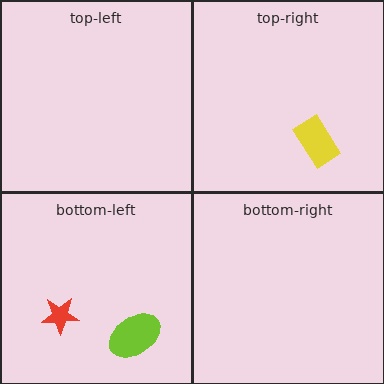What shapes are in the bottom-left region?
The lime ellipse, the red star.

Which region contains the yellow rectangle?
The top-right region.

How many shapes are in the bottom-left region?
2.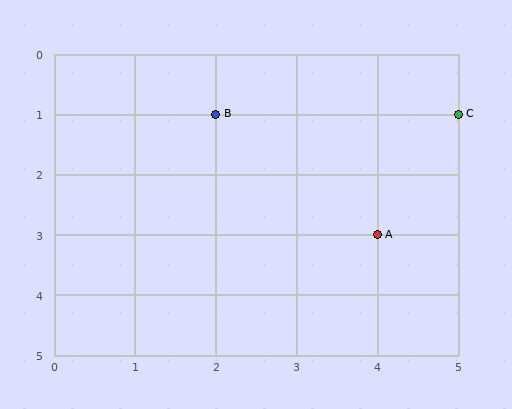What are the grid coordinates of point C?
Point C is at grid coordinates (5, 1).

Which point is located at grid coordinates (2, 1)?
Point B is at (2, 1).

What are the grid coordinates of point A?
Point A is at grid coordinates (4, 3).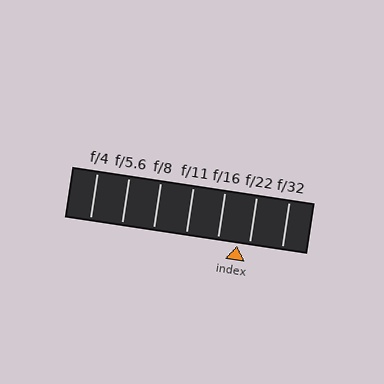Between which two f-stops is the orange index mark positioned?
The index mark is between f/16 and f/22.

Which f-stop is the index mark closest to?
The index mark is closest to f/22.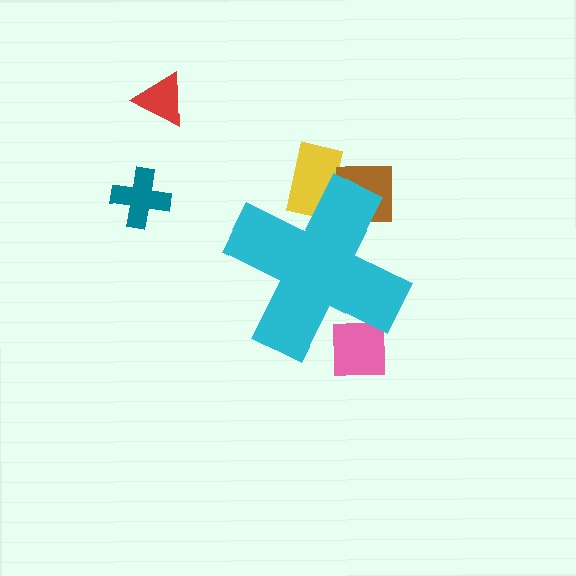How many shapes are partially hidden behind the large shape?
3 shapes are partially hidden.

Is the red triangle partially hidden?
No, the red triangle is fully visible.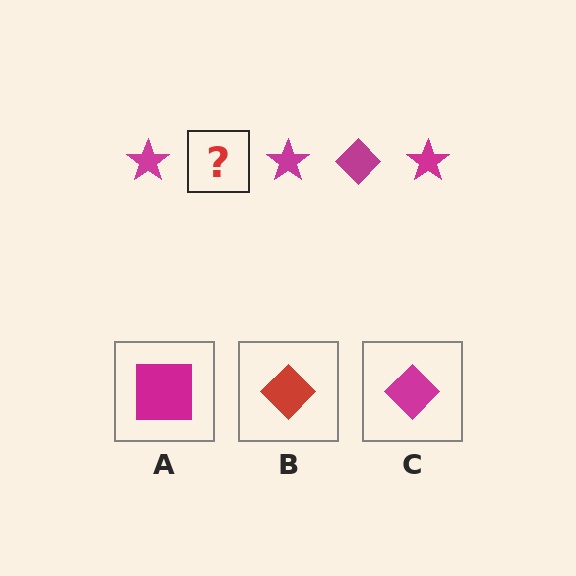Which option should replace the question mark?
Option C.